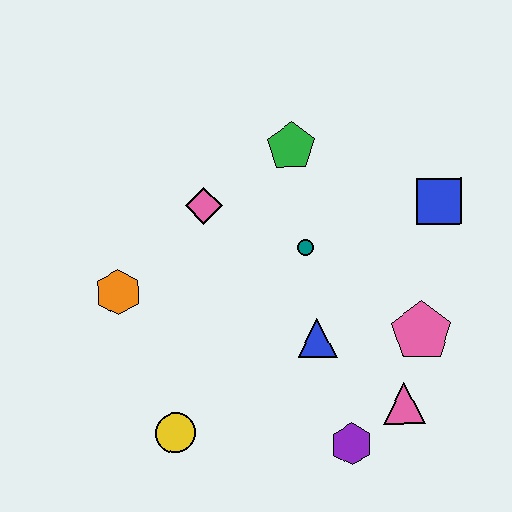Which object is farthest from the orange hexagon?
The blue square is farthest from the orange hexagon.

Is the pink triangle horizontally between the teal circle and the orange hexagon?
No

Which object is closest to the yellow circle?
The orange hexagon is closest to the yellow circle.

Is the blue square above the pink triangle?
Yes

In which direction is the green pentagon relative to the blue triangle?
The green pentagon is above the blue triangle.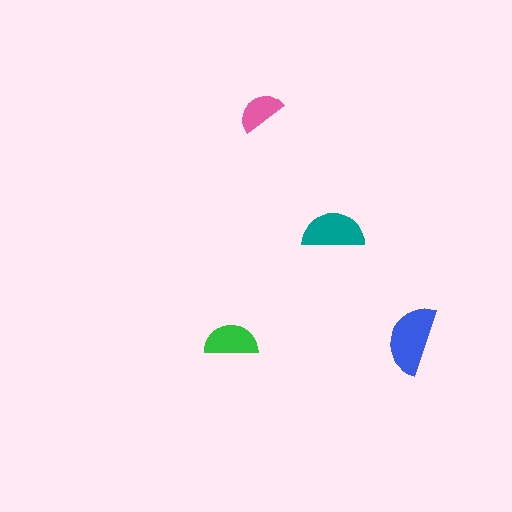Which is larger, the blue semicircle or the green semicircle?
The blue one.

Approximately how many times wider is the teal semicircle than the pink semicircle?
About 1.5 times wider.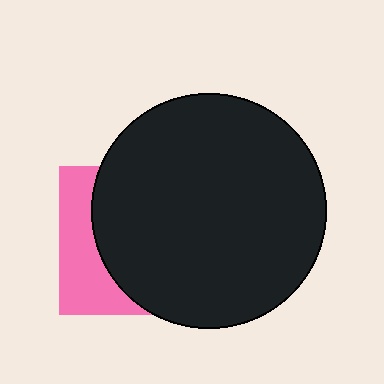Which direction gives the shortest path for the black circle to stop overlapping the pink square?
Moving right gives the shortest separation.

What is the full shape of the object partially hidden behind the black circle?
The partially hidden object is a pink square.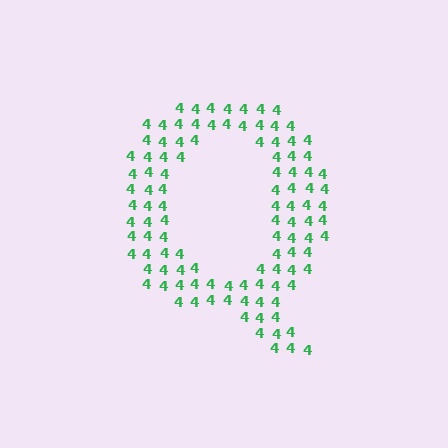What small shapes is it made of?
It is made of small digit 4's.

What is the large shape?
The large shape is the letter Q.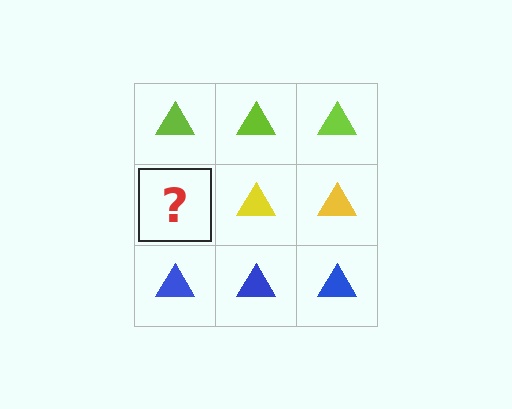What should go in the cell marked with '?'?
The missing cell should contain a yellow triangle.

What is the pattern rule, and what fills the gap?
The rule is that each row has a consistent color. The gap should be filled with a yellow triangle.